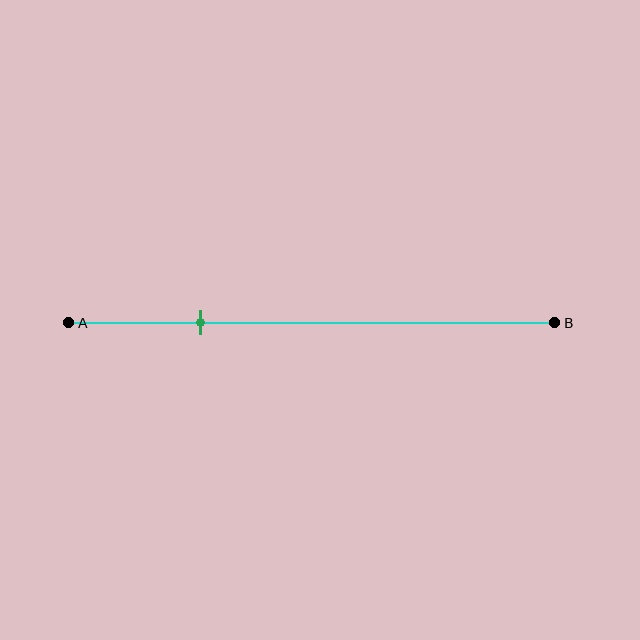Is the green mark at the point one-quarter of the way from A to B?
Yes, the mark is approximately at the one-quarter point.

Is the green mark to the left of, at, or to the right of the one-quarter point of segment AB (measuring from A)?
The green mark is approximately at the one-quarter point of segment AB.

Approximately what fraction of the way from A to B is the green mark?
The green mark is approximately 25% of the way from A to B.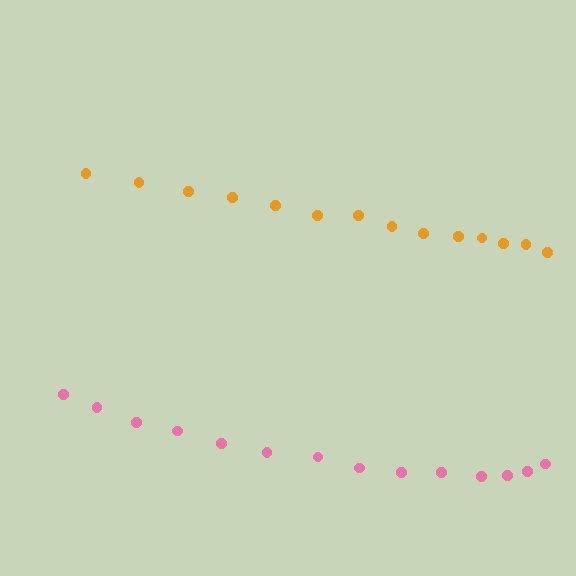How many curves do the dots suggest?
There are 2 distinct paths.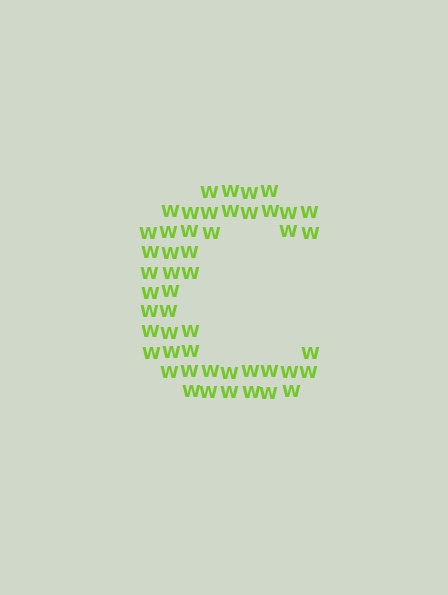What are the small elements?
The small elements are letter W's.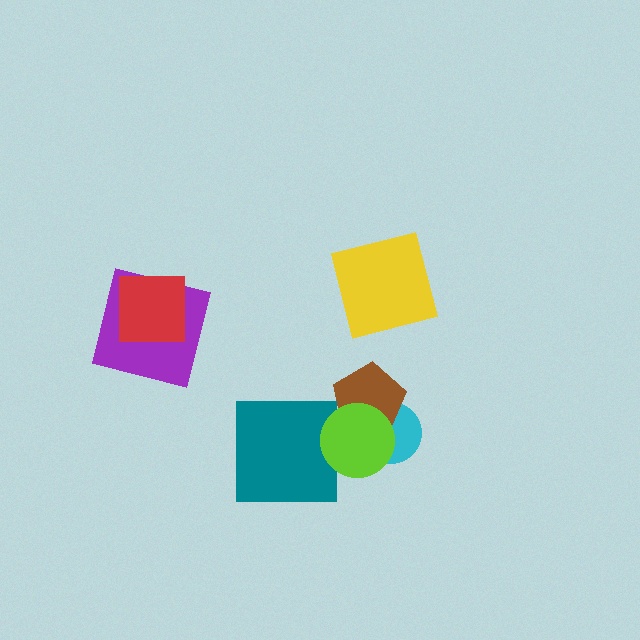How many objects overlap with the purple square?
1 object overlaps with the purple square.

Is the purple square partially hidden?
Yes, it is partially covered by another shape.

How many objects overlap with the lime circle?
3 objects overlap with the lime circle.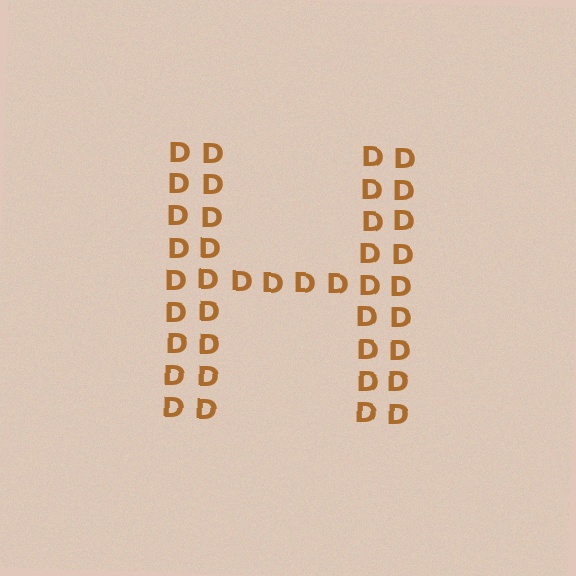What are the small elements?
The small elements are letter D's.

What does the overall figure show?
The overall figure shows the letter H.